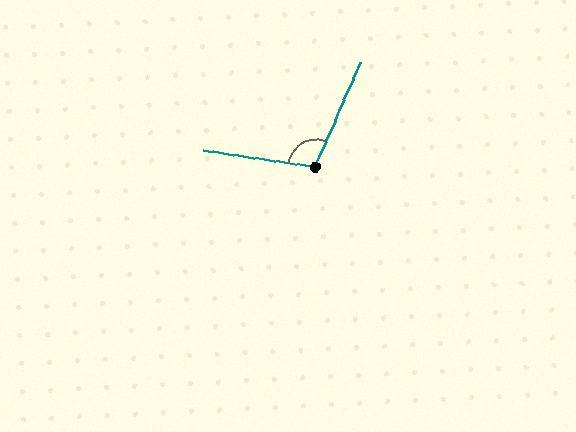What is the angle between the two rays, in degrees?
Approximately 105 degrees.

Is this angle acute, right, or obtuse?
It is obtuse.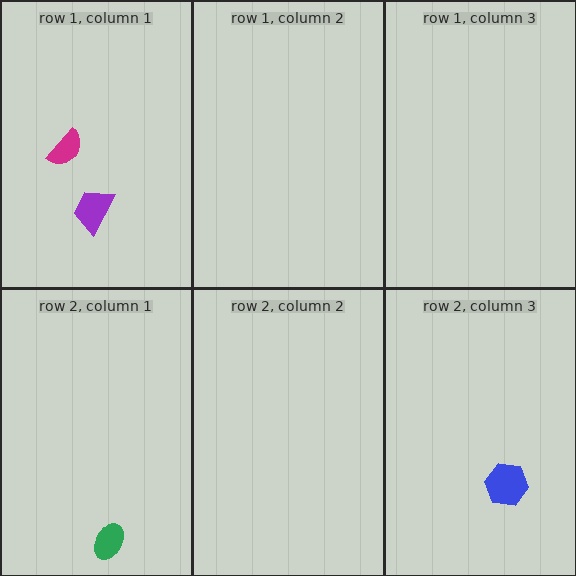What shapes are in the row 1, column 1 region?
The purple trapezoid, the magenta semicircle.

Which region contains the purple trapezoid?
The row 1, column 1 region.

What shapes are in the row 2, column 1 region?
The green ellipse.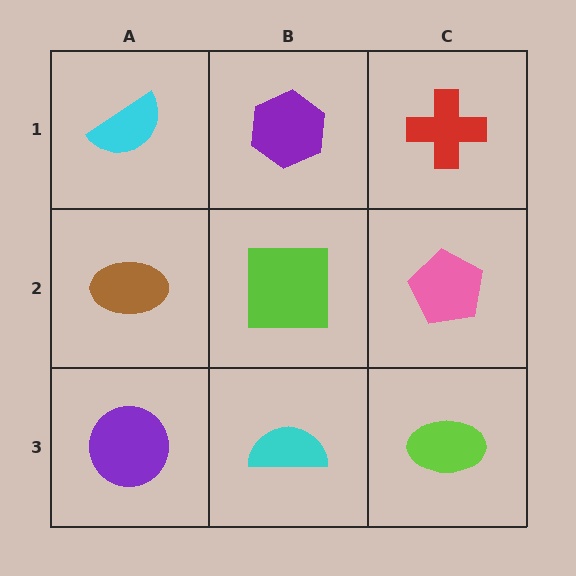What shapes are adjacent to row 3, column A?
A brown ellipse (row 2, column A), a cyan semicircle (row 3, column B).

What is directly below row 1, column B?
A lime square.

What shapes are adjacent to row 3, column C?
A pink pentagon (row 2, column C), a cyan semicircle (row 3, column B).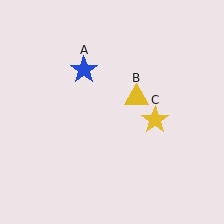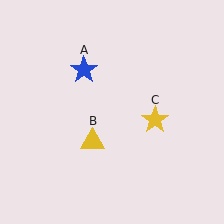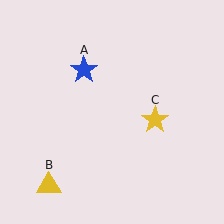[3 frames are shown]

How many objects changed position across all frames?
1 object changed position: yellow triangle (object B).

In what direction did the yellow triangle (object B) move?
The yellow triangle (object B) moved down and to the left.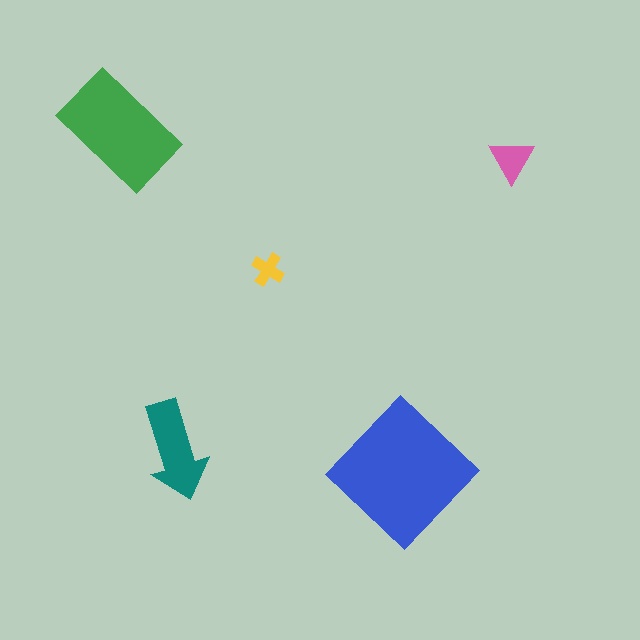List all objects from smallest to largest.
The yellow cross, the pink triangle, the teal arrow, the green rectangle, the blue diamond.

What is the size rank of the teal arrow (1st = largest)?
3rd.